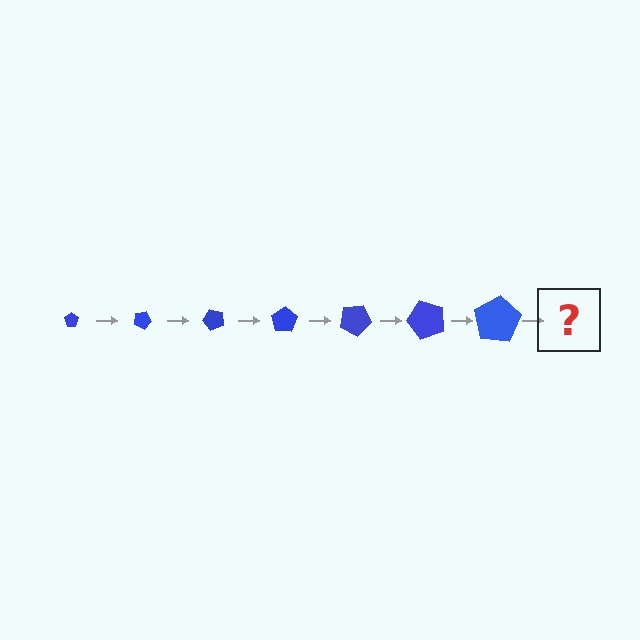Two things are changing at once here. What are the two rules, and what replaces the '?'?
The two rules are that the pentagon grows larger each step and it rotates 25 degrees each step. The '?' should be a pentagon, larger than the previous one and rotated 175 degrees from the start.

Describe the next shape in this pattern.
It should be a pentagon, larger than the previous one and rotated 175 degrees from the start.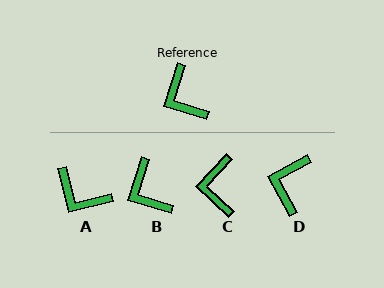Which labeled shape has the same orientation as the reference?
B.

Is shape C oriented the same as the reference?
No, it is off by about 26 degrees.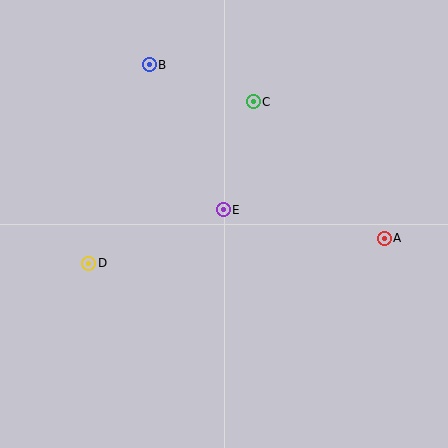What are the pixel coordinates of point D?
Point D is at (89, 263).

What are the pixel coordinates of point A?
Point A is at (384, 238).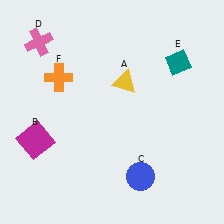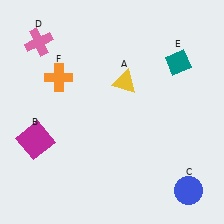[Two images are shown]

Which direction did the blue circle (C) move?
The blue circle (C) moved right.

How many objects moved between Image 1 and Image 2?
1 object moved between the two images.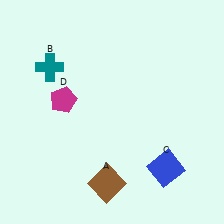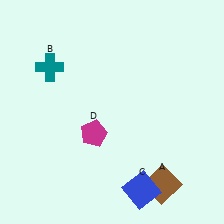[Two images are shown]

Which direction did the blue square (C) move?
The blue square (C) moved left.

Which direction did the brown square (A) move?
The brown square (A) moved right.